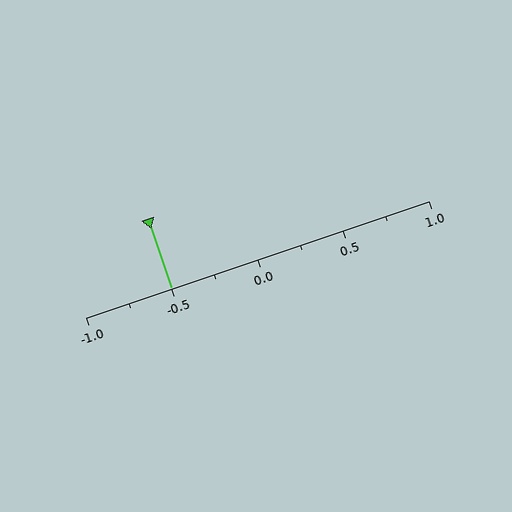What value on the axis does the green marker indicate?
The marker indicates approximately -0.5.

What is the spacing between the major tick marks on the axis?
The major ticks are spaced 0.5 apart.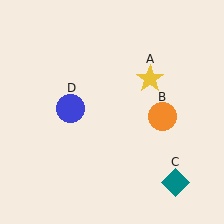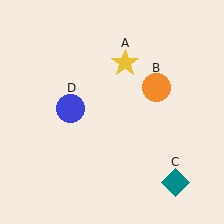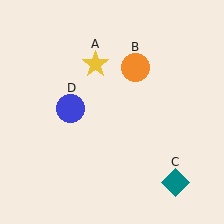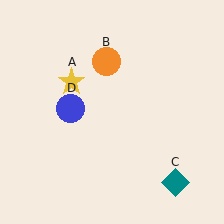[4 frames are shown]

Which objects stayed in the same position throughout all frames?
Teal diamond (object C) and blue circle (object D) remained stationary.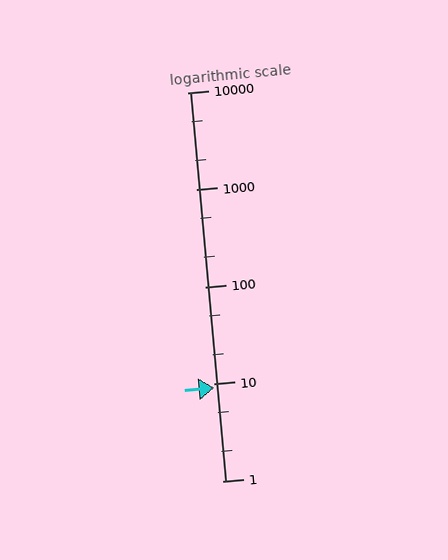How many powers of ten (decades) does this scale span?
The scale spans 4 decades, from 1 to 10000.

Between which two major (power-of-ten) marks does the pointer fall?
The pointer is between 1 and 10.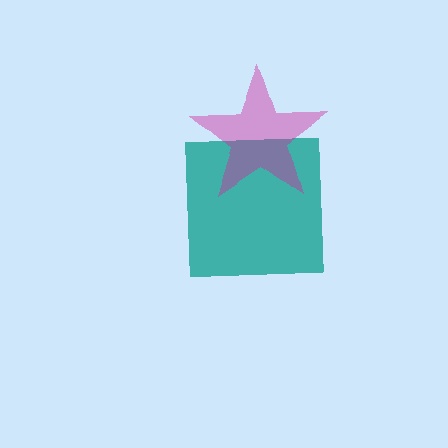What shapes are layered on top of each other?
The layered shapes are: a teal square, a magenta star.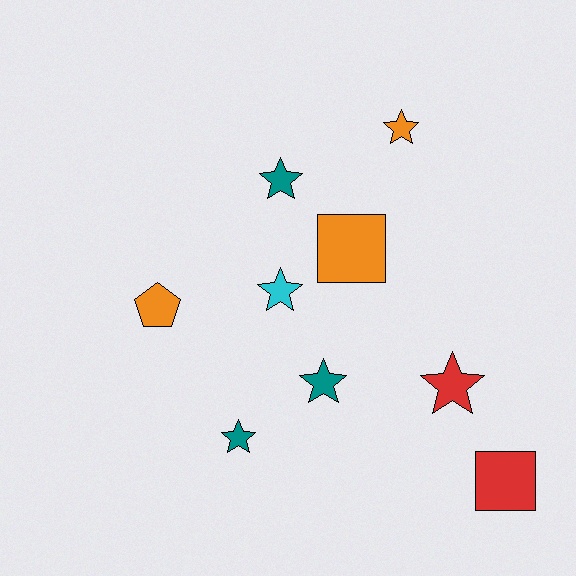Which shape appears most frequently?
Star, with 6 objects.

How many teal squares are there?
There are no teal squares.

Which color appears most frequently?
Teal, with 3 objects.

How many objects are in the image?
There are 9 objects.